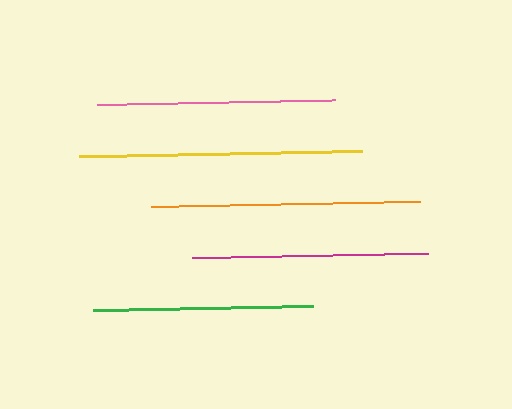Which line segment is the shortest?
The green line is the shortest at approximately 220 pixels.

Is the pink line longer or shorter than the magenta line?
The pink line is longer than the magenta line.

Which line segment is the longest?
The yellow line is the longest at approximately 283 pixels.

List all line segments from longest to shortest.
From longest to shortest: yellow, orange, pink, magenta, green.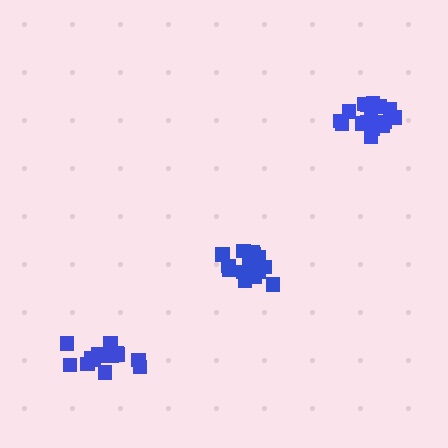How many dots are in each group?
Group 1: 17 dots, Group 2: 14 dots, Group 3: 16 dots (47 total).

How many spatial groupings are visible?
There are 3 spatial groupings.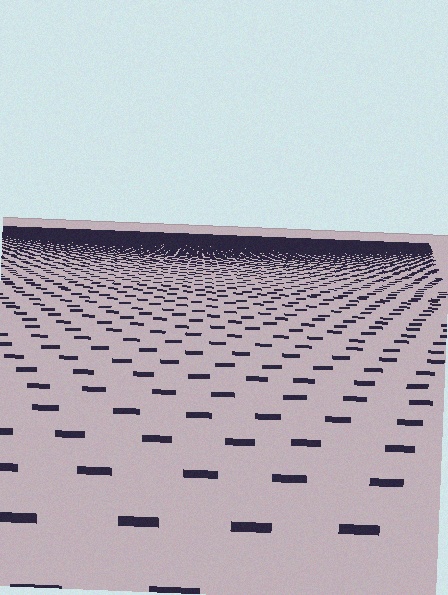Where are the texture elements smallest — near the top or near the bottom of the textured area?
Near the top.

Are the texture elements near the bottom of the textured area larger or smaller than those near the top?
Larger. Near the bottom, elements are closer to the viewer and appear at a bigger on-screen size.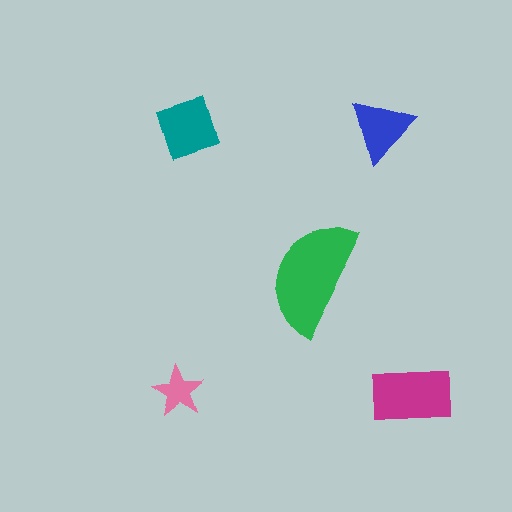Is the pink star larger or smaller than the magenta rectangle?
Smaller.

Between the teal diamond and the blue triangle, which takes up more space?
The teal diamond.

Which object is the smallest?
The pink star.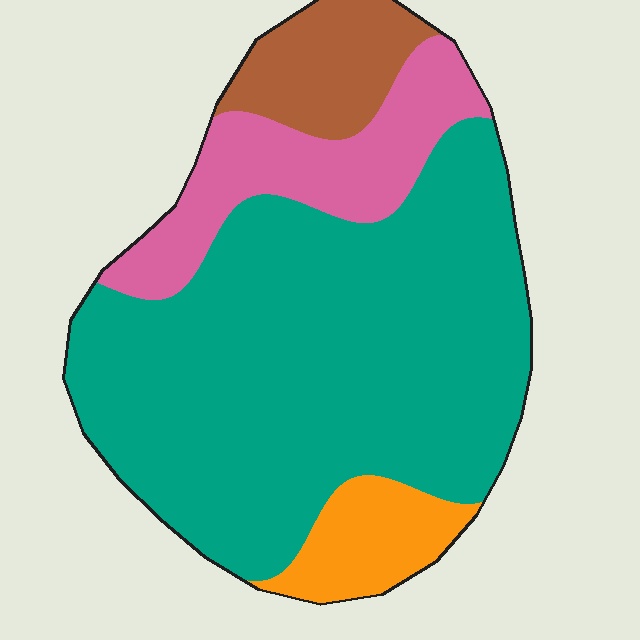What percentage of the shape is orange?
Orange takes up about one tenth (1/10) of the shape.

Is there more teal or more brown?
Teal.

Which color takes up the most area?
Teal, at roughly 65%.